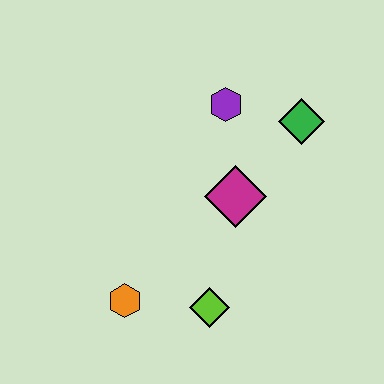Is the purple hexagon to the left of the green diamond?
Yes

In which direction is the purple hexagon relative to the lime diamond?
The purple hexagon is above the lime diamond.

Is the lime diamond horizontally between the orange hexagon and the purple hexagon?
Yes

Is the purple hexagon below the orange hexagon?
No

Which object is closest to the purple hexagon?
The green diamond is closest to the purple hexagon.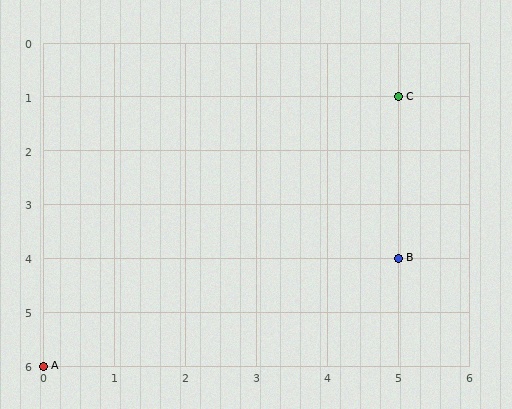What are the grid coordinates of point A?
Point A is at grid coordinates (0, 6).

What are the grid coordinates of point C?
Point C is at grid coordinates (5, 1).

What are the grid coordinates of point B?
Point B is at grid coordinates (5, 4).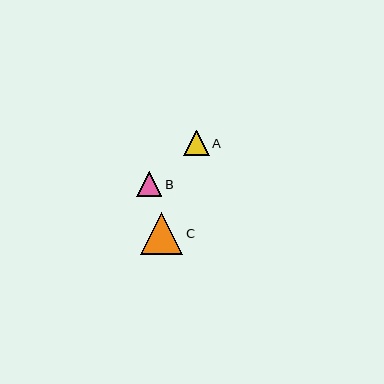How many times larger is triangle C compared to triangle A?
Triangle C is approximately 1.7 times the size of triangle A.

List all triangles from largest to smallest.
From largest to smallest: C, A, B.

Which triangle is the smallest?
Triangle B is the smallest with a size of approximately 25 pixels.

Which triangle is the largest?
Triangle C is the largest with a size of approximately 42 pixels.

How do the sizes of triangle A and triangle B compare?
Triangle A and triangle B are approximately the same size.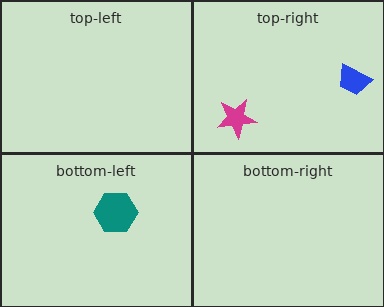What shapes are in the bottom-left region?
The teal hexagon.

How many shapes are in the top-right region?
2.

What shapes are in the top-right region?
The blue trapezoid, the magenta star.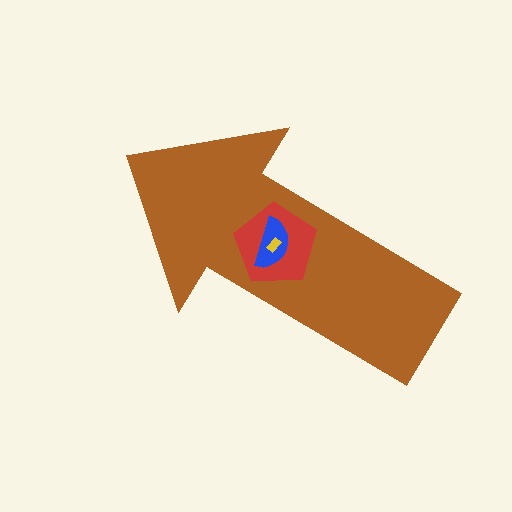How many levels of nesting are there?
4.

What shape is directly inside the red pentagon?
The blue semicircle.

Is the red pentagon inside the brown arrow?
Yes.